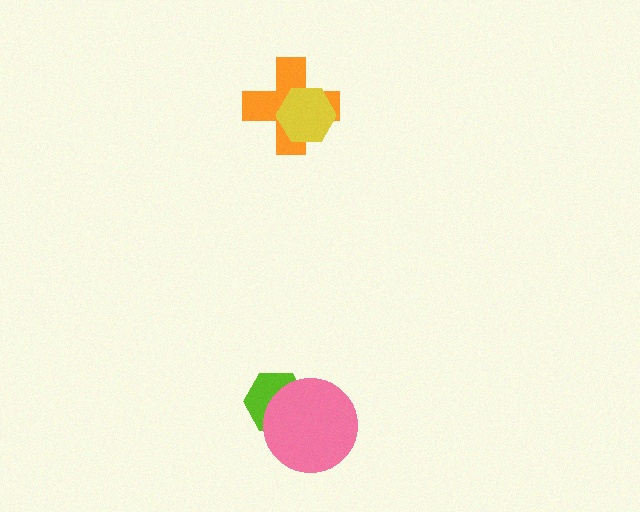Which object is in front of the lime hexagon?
The pink circle is in front of the lime hexagon.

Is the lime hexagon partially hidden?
Yes, it is partially covered by another shape.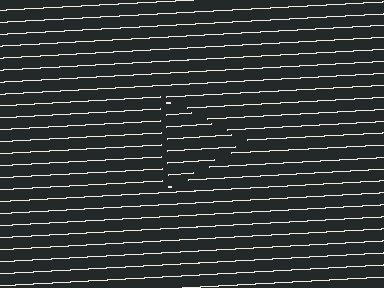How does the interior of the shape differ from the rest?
The interior of the shape contains the same grating, shifted by half a period — the contour is defined by the phase discontinuity where line-ends from the inner and outer gratings abut.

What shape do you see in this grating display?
An illusory triangle. The interior of the shape contains the same grating, shifted by half a period — the contour is defined by the phase discontinuity where line-ends from the inner and outer gratings abut.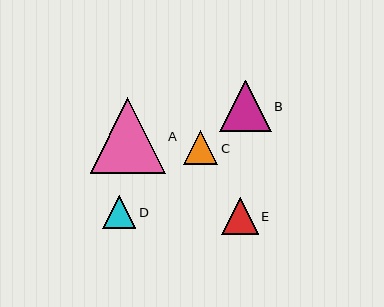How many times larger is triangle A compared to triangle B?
Triangle A is approximately 1.5 times the size of triangle B.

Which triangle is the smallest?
Triangle D is the smallest with a size of approximately 33 pixels.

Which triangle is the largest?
Triangle A is the largest with a size of approximately 75 pixels.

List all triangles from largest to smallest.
From largest to smallest: A, B, E, C, D.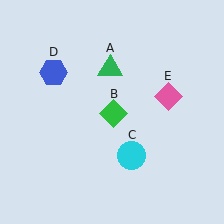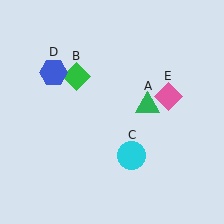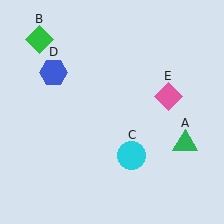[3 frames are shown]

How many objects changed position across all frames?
2 objects changed position: green triangle (object A), green diamond (object B).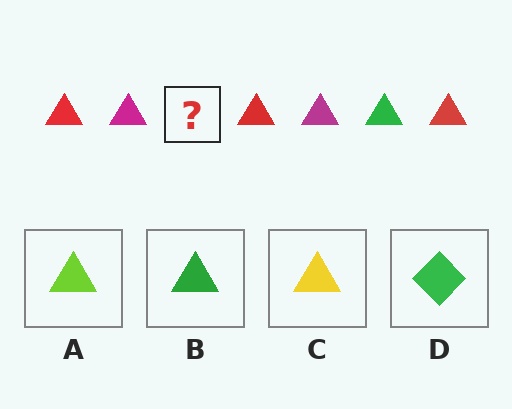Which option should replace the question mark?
Option B.